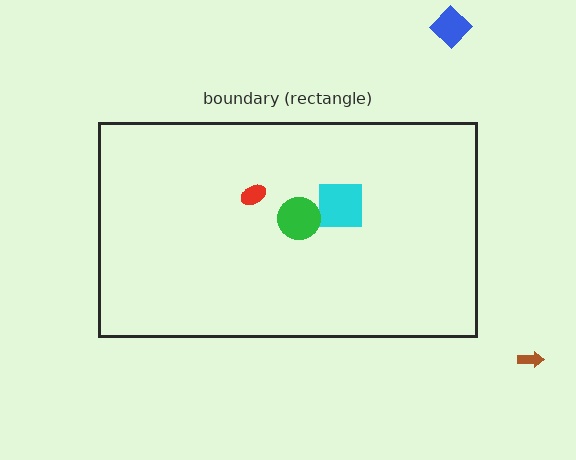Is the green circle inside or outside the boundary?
Inside.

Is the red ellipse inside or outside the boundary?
Inside.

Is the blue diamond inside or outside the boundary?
Outside.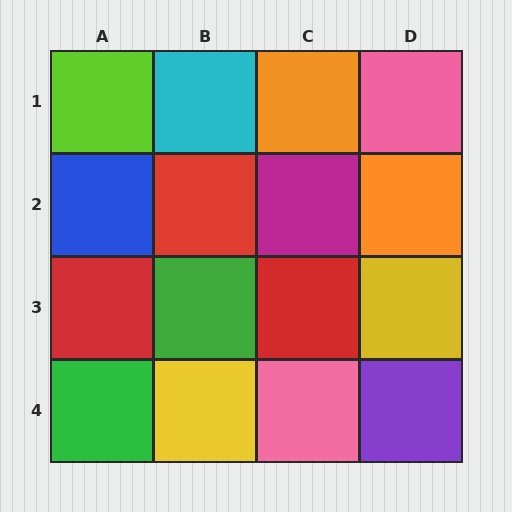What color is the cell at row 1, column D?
Pink.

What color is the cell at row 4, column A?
Green.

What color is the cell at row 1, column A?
Lime.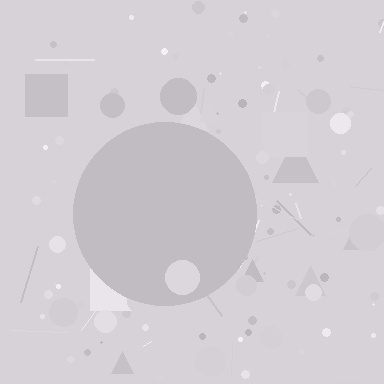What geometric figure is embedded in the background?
A circle is embedded in the background.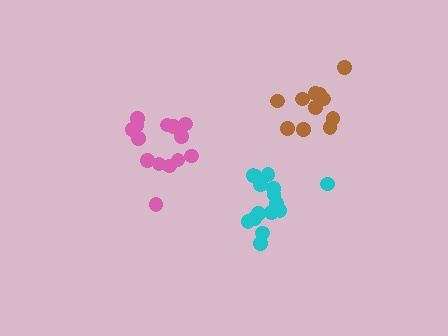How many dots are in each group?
Group 1: 14 dots, Group 2: 11 dots, Group 3: 15 dots (40 total).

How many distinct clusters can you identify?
There are 3 distinct clusters.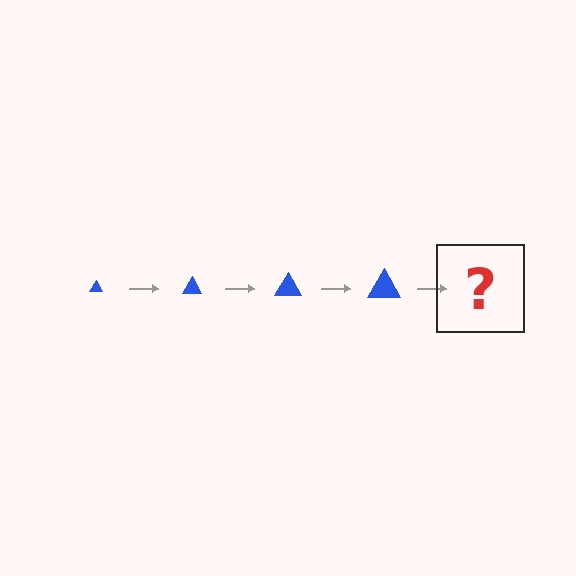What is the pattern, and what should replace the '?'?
The pattern is that the triangle gets progressively larger each step. The '?' should be a blue triangle, larger than the previous one.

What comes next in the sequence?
The next element should be a blue triangle, larger than the previous one.